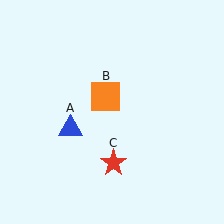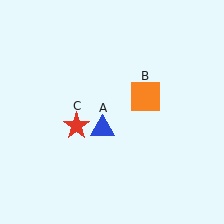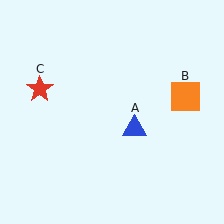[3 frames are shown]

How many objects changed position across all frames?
3 objects changed position: blue triangle (object A), orange square (object B), red star (object C).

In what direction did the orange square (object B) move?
The orange square (object B) moved right.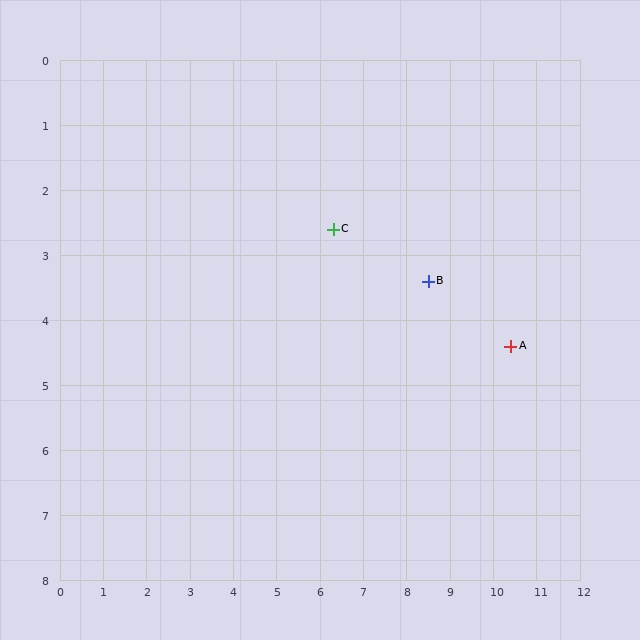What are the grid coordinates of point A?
Point A is at approximately (10.4, 4.4).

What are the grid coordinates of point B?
Point B is at approximately (8.5, 3.4).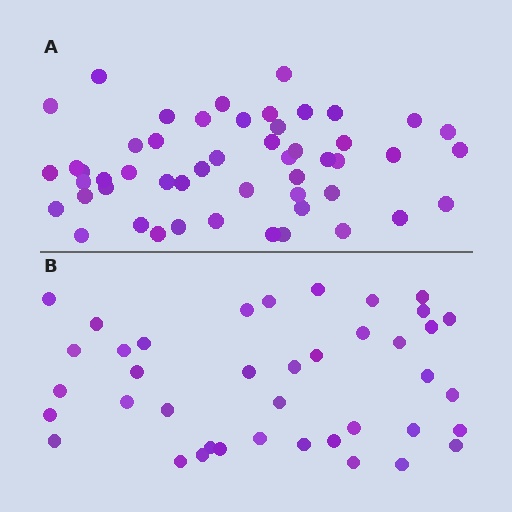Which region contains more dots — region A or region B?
Region A (the top region) has more dots.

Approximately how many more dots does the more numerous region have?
Region A has roughly 12 or so more dots than region B.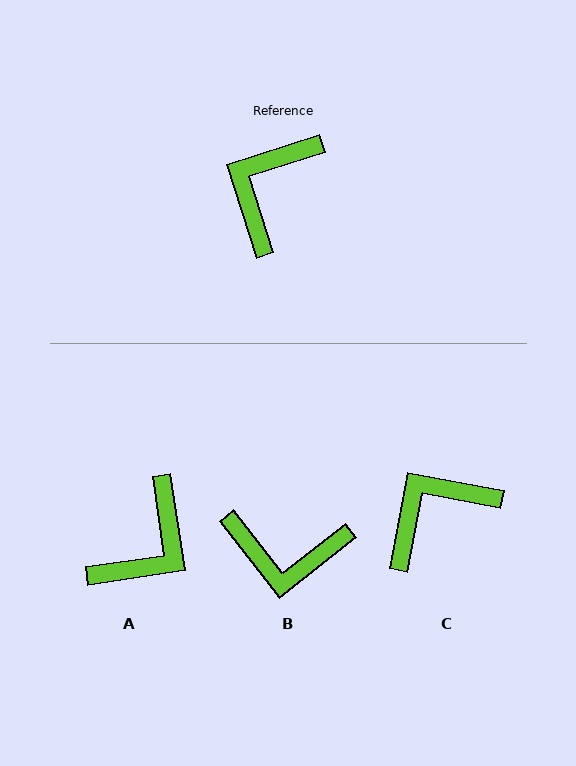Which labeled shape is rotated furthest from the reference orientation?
A, about 171 degrees away.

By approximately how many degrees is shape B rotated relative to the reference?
Approximately 110 degrees counter-clockwise.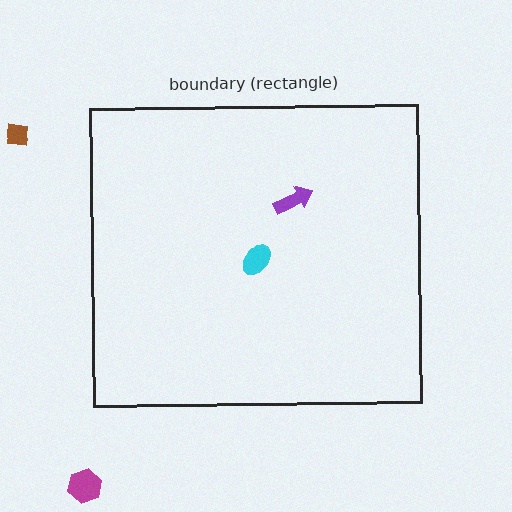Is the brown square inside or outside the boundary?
Outside.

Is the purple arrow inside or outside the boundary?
Inside.